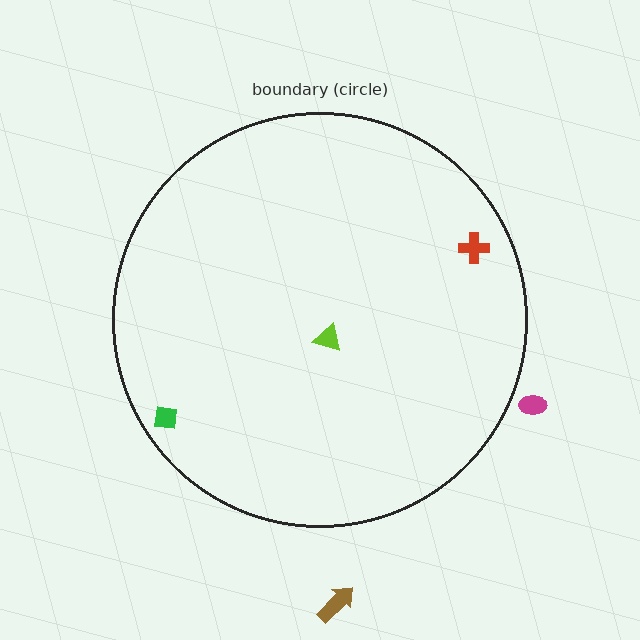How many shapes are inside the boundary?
3 inside, 2 outside.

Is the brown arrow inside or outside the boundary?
Outside.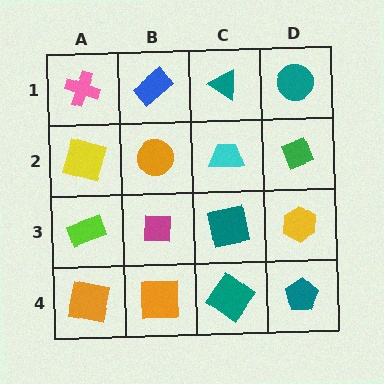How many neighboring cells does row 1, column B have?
3.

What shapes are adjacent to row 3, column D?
A green diamond (row 2, column D), a teal pentagon (row 4, column D), a teal square (row 3, column C).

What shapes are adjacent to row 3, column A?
A yellow square (row 2, column A), an orange square (row 4, column A), a magenta square (row 3, column B).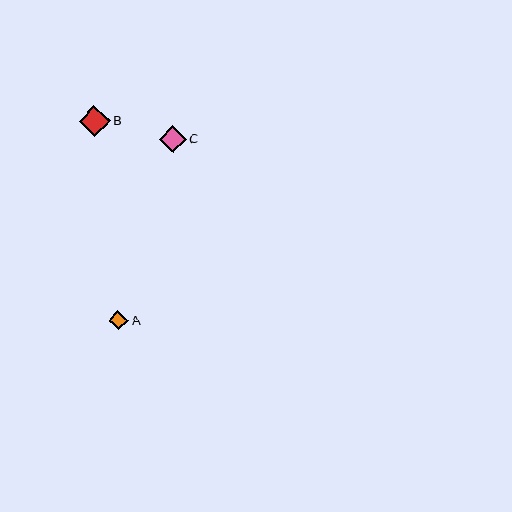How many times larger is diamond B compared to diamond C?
Diamond B is approximately 1.1 times the size of diamond C.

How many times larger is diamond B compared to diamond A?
Diamond B is approximately 1.6 times the size of diamond A.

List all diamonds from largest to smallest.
From largest to smallest: B, C, A.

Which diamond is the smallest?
Diamond A is the smallest with a size of approximately 20 pixels.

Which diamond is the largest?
Diamond B is the largest with a size of approximately 31 pixels.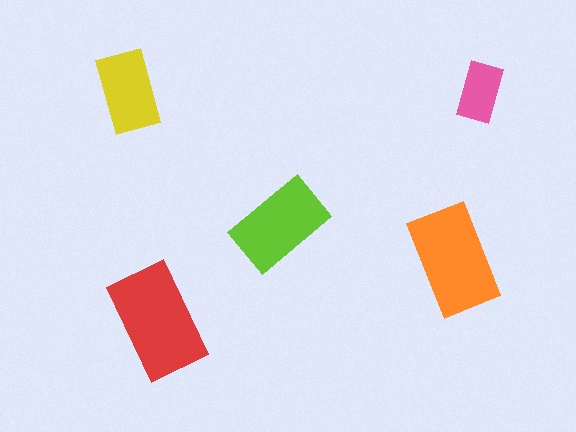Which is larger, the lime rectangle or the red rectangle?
The red one.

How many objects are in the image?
There are 5 objects in the image.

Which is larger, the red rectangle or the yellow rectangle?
The red one.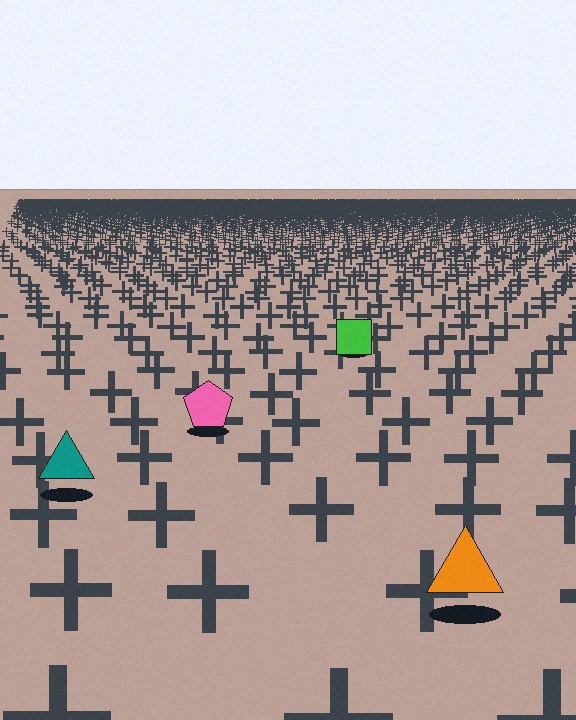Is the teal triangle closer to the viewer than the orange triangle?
No. The orange triangle is closer — you can tell from the texture gradient: the ground texture is coarser near it.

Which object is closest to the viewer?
The orange triangle is closest. The texture marks near it are larger and more spread out.